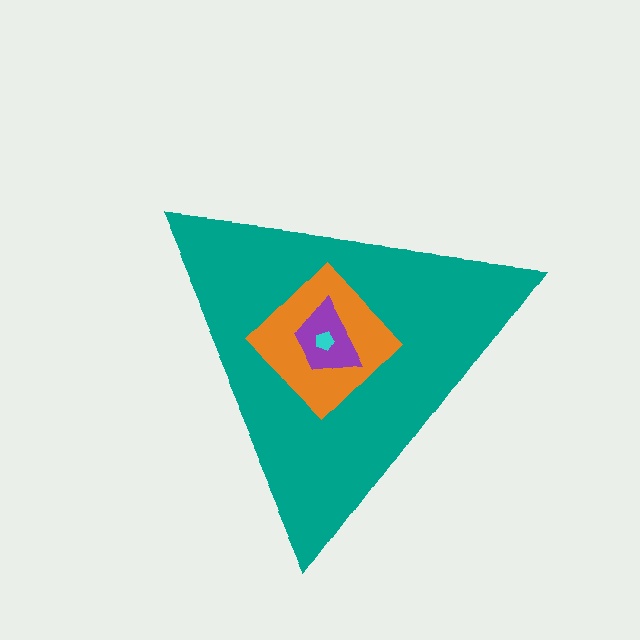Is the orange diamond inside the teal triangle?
Yes.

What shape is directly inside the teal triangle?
The orange diamond.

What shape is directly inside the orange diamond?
The purple trapezoid.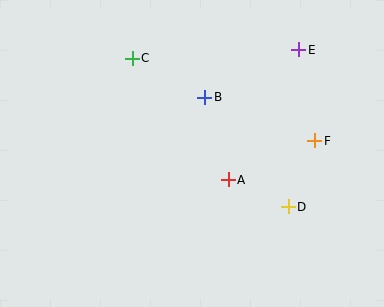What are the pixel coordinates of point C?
Point C is at (132, 58).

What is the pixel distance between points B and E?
The distance between B and E is 106 pixels.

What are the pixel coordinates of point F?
Point F is at (315, 141).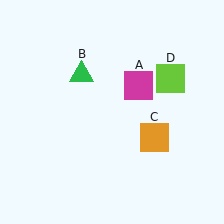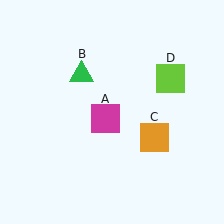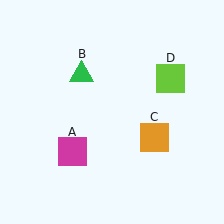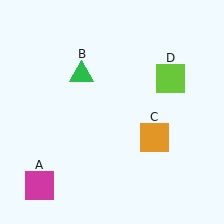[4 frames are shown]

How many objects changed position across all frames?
1 object changed position: magenta square (object A).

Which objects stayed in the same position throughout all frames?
Green triangle (object B) and orange square (object C) and lime square (object D) remained stationary.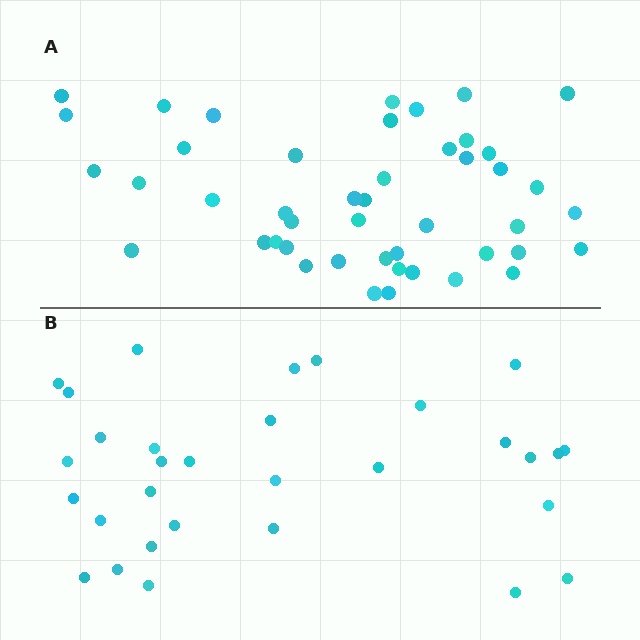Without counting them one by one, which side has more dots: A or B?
Region A (the top region) has more dots.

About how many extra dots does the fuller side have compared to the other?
Region A has approximately 15 more dots than region B.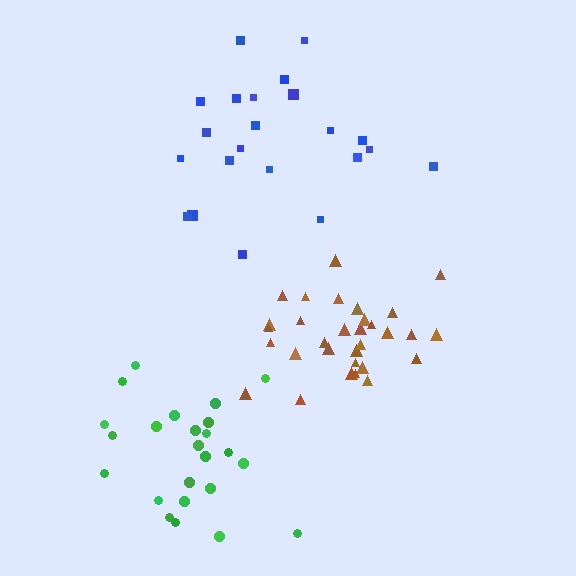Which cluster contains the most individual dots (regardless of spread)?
Brown (31).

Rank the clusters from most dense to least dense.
brown, green, blue.